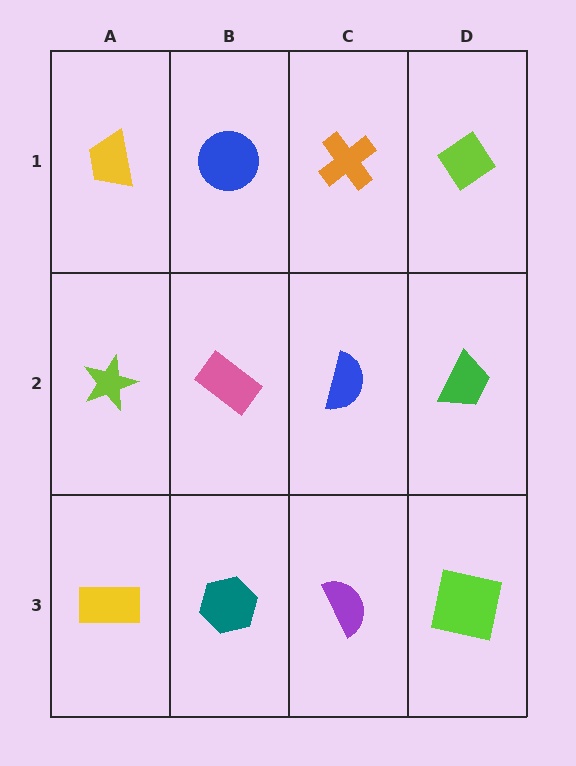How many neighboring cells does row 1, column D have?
2.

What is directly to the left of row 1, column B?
A yellow trapezoid.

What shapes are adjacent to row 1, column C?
A blue semicircle (row 2, column C), a blue circle (row 1, column B), a lime diamond (row 1, column D).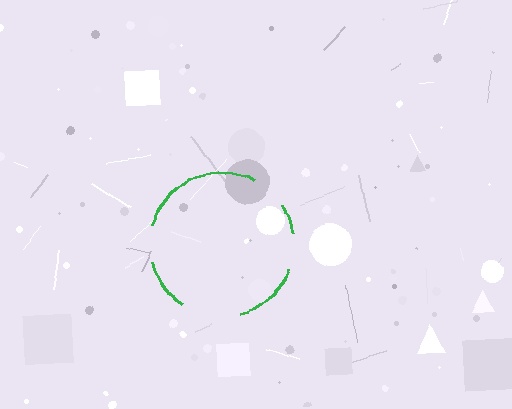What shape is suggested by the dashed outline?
The dashed outline suggests a circle.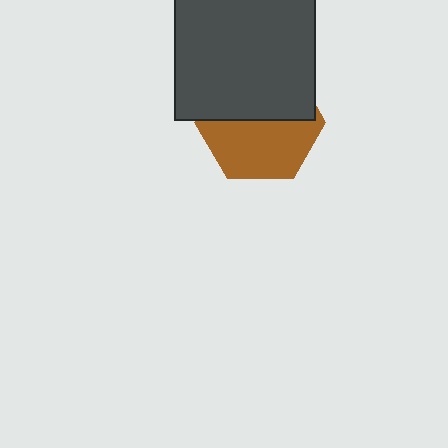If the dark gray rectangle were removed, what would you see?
You would see the complete brown hexagon.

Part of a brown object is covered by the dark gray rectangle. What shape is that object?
It is a hexagon.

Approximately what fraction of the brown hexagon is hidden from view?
Roughly 48% of the brown hexagon is hidden behind the dark gray rectangle.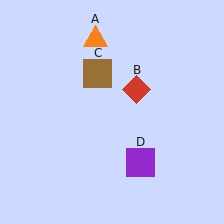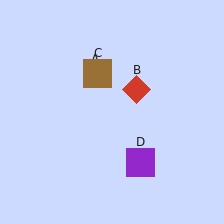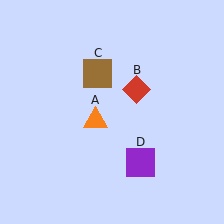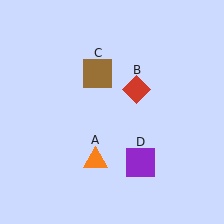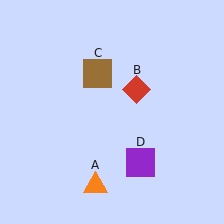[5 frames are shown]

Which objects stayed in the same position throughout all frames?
Red diamond (object B) and brown square (object C) and purple square (object D) remained stationary.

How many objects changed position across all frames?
1 object changed position: orange triangle (object A).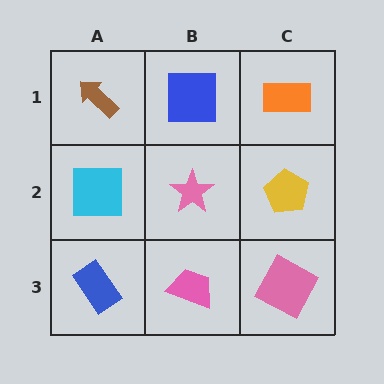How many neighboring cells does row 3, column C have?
2.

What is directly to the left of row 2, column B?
A cyan square.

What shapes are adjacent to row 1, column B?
A pink star (row 2, column B), a brown arrow (row 1, column A), an orange rectangle (row 1, column C).